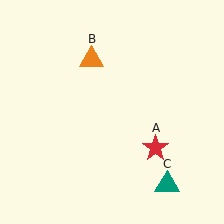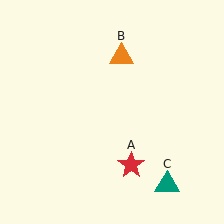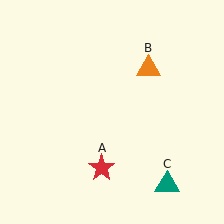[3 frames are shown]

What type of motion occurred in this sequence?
The red star (object A), orange triangle (object B) rotated clockwise around the center of the scene.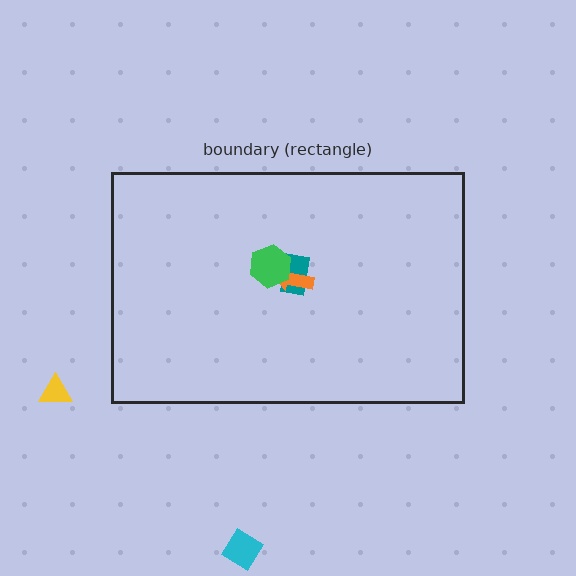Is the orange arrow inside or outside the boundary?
Inside.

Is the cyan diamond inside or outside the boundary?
Outside.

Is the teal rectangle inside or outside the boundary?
Inside.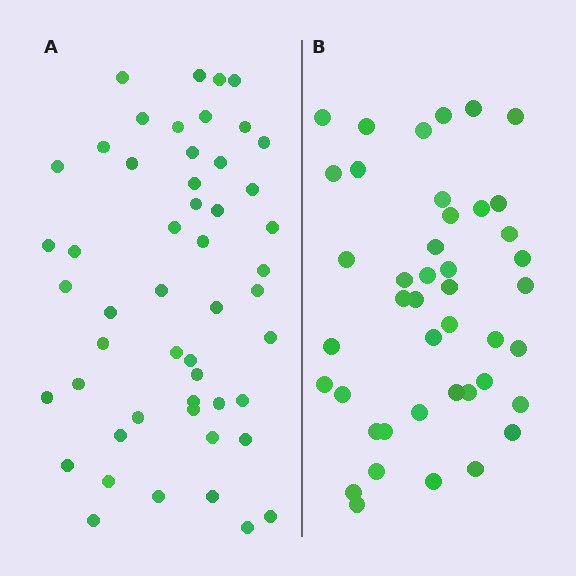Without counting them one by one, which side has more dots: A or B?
Region A (the left region) has more dots.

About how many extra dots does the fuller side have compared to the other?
Region A has roughly 8 or so more dots than region B.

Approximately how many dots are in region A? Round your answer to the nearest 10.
About 50 dots. (The exact count is 51, which rounds to 50.)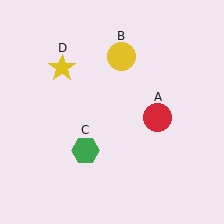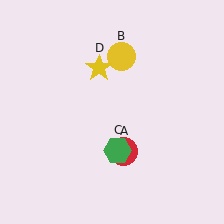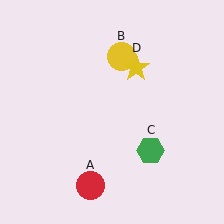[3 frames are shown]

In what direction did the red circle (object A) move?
The red circle (object A) moved down and to the left.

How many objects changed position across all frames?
3 objects changed position: red circle (object A), green hexagon (object C), yellow star (object D).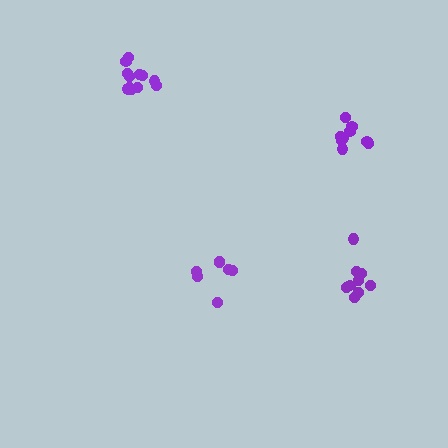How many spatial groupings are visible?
There are 4 spatial groupings.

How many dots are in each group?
Group 1: 9 dots, Group 2: 12 dots, Group 3: 9 dots, Group 4: 7 dots (37 total).